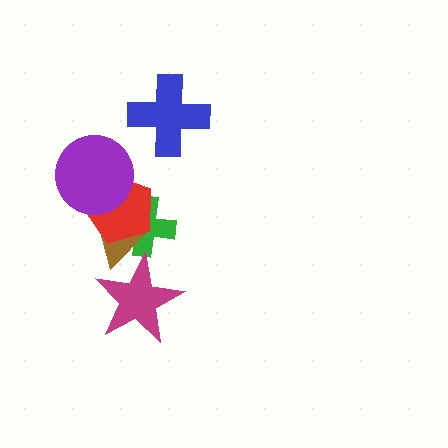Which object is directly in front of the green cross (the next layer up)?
The brown triangle is directly in front of the green cross.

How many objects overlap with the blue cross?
0 objects overlap with the blue cross.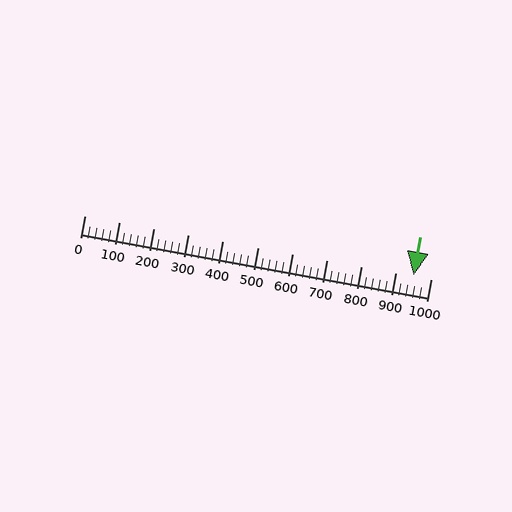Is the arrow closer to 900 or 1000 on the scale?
The arrow is closer to 1000.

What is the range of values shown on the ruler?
The ruler shows values from 0 to 1000.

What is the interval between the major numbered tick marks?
The major tick marks are spaced 100 units apart.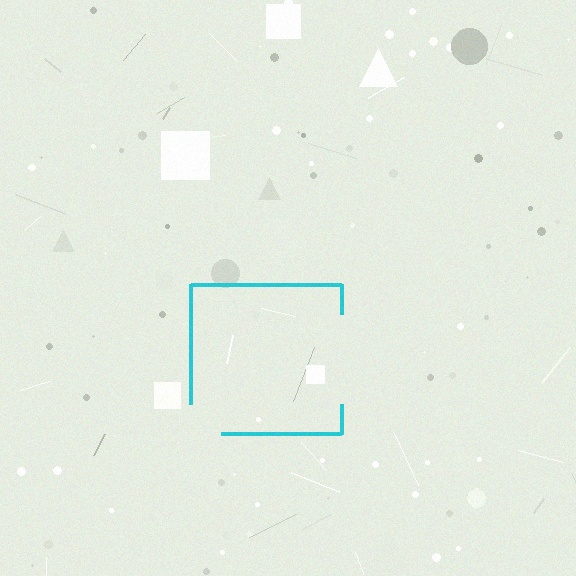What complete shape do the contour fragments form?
The contour fragments form a square.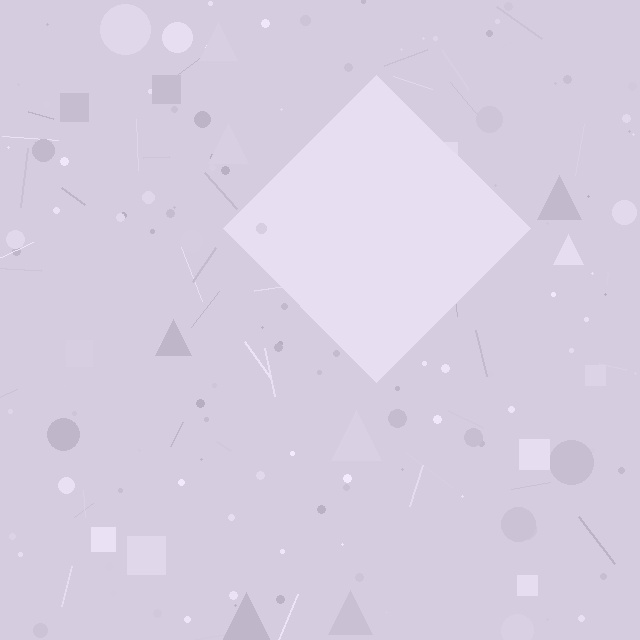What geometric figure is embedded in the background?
A diamond is embedded in the background.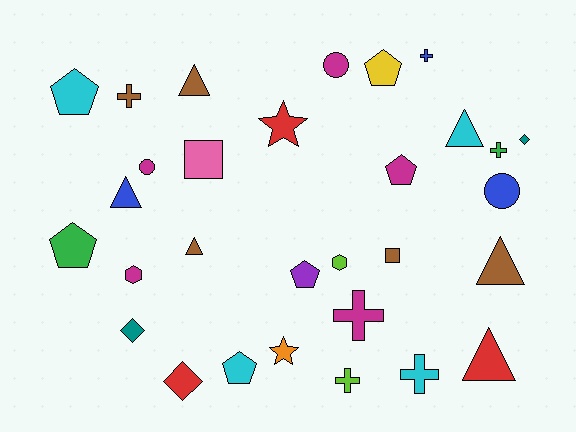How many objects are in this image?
There are 30 objects.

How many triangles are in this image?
There are 6 triangles.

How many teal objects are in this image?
There are 2 teal objects.